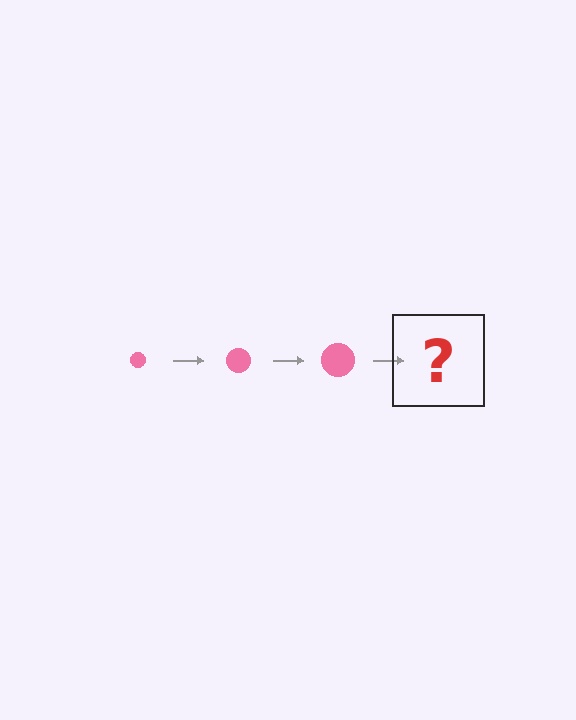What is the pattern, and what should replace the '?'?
The pattern is that the circle gets progressively larger each step. The '?' should be a pink circle, larger than the previous one.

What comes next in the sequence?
The next element should be a pink circle, larger than the previous one.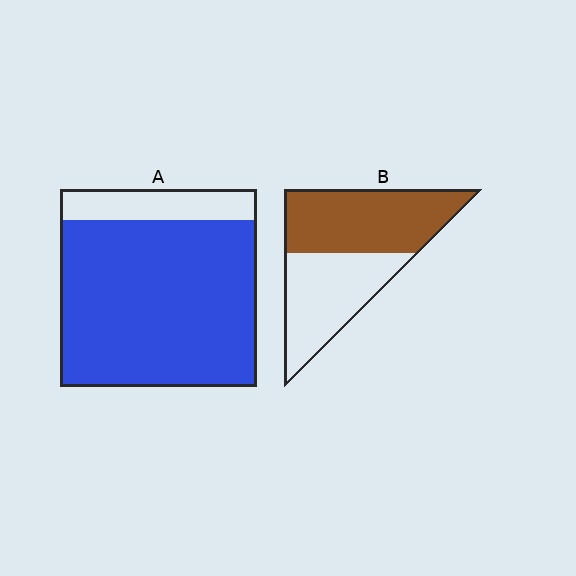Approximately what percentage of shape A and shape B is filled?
A is approximately 85% and B is approximately 55%.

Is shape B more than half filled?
Yes.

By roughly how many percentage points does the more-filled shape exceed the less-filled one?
By roughly 30 percentage points (A over B).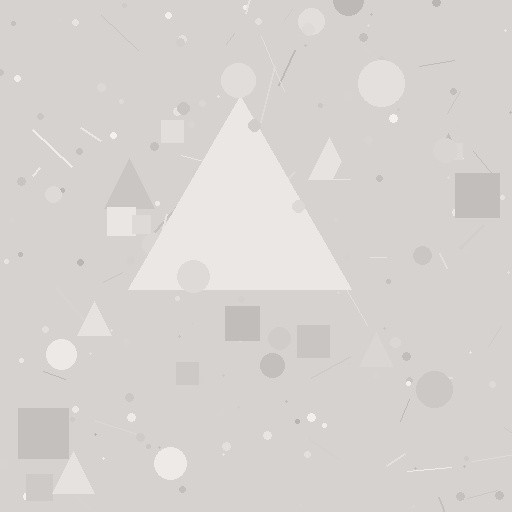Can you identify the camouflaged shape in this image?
The camouflaged shape is a triangle.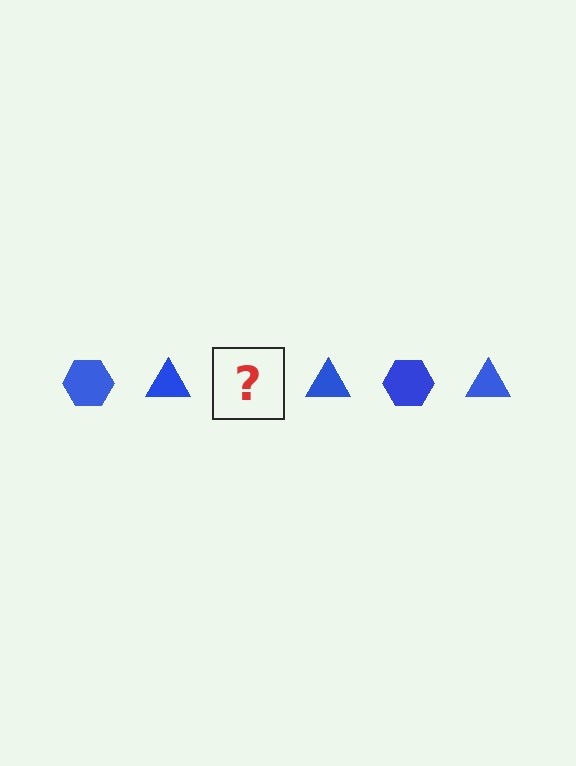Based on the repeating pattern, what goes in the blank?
The blank should be a blue hexagon.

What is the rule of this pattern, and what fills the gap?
The rule is that the pattern cycles through hexagon, triangle shapes in blue. The gap should be filled with a blue hexagon.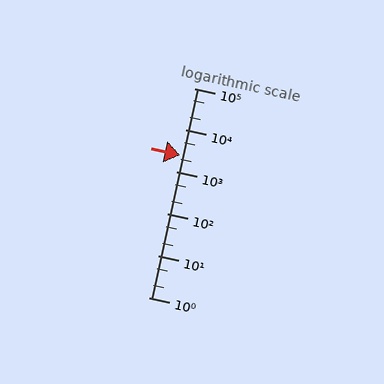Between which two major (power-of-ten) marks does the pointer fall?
The pointer is between 1000 and 10000.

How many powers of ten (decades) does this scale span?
The scale spans 5 decades, from 1 to 100000.